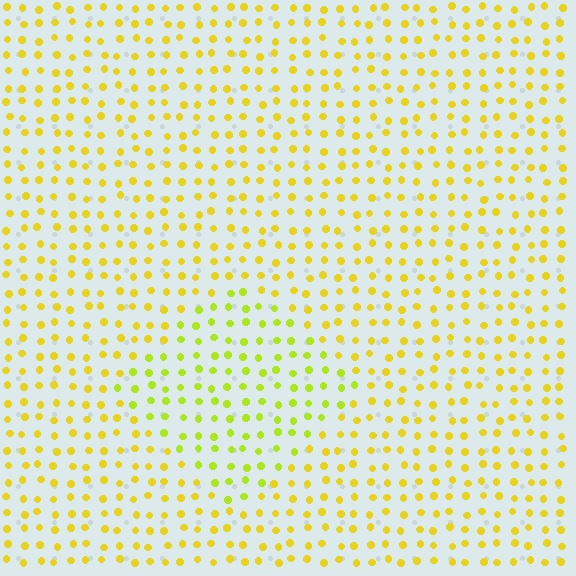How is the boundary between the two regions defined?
The boundary is defined purely by a slight shift in hue (about 25 degrees). Spacing, size, and orientation are identical on both sides.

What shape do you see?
I see a diamond.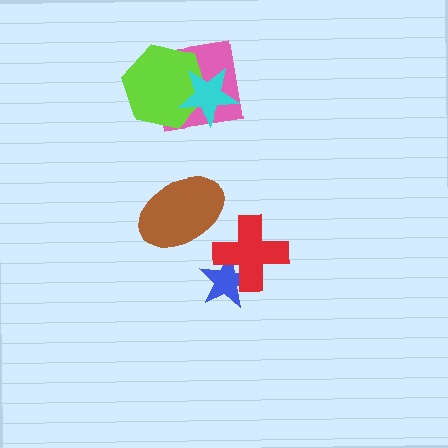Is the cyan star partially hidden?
No, no other shape covers it.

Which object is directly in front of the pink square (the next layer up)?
The lime hexagon is directly in front of the pink square.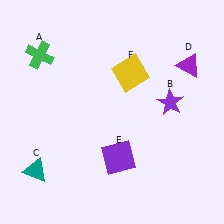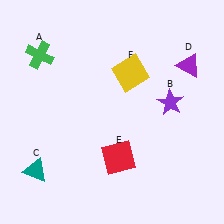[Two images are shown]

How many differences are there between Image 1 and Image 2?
There is 1 difference between the two images.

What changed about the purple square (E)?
In Image 1, E is purple. In Image 2, it changed to red.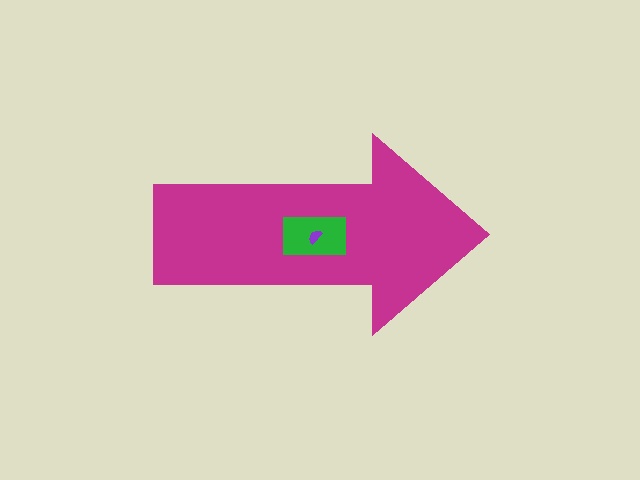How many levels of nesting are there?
3.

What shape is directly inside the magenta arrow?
The green rectangle.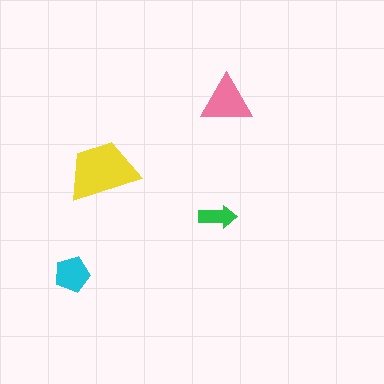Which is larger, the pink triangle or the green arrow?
The pink triangle.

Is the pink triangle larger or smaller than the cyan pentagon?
Larger.